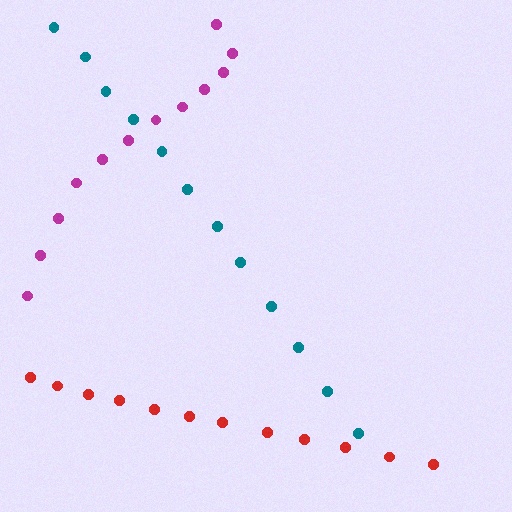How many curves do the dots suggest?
There are 3 distinct paths.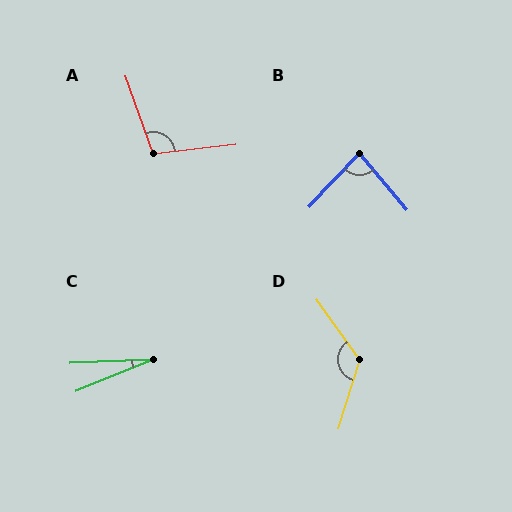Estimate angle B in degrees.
Approximately 83 degrees.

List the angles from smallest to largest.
C (19°), B (83°), A (103°), D (127°).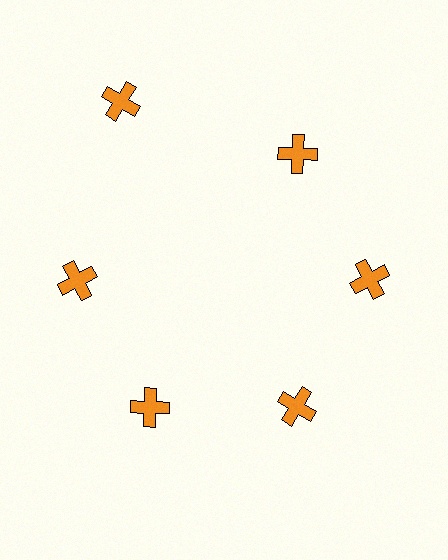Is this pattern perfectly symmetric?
No. The 6 orange crosses are arranged in a ring, but one element near the 11 o'clock position is pushed outward from the center, breaking the 6-fold rotational symmetry.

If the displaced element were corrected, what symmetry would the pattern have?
It would have 6-fold rotational symmetry — the pattern would map onto itself every 60 degrees.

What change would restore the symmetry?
The symmetry would be restored by moving it inward, back onto the ring so that all 6 crosses sit at equal angles and equal distance from the center.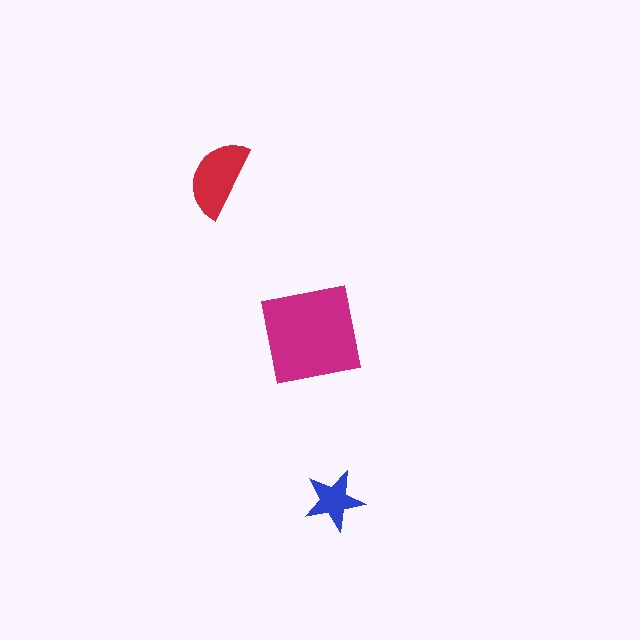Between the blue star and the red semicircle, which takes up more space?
The red semicircle.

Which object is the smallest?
The blue star.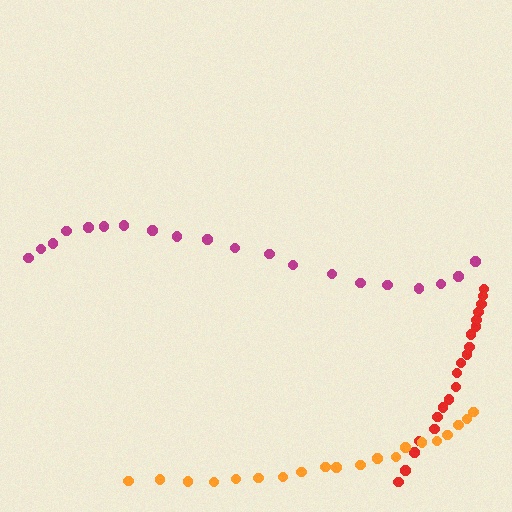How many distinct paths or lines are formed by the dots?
There are 3 distinct paths.